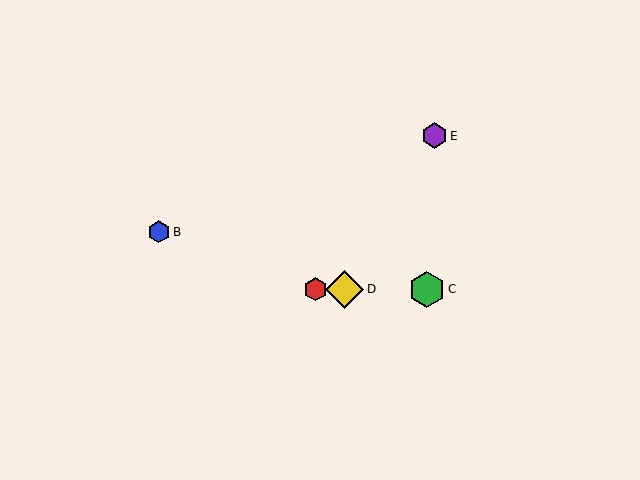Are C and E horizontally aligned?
No, C is at y≈289 and E is at y≈136.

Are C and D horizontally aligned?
Yes, both are at y≈289.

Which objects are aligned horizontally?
Objects A, C, D are aligned horizontally.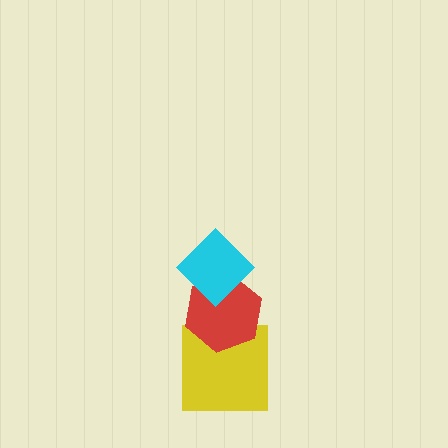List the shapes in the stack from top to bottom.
From top to bottom: the cyan diamond, the red hexagon, the yellow square.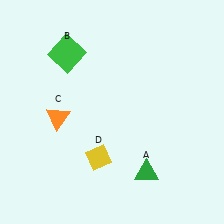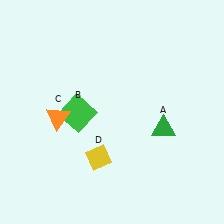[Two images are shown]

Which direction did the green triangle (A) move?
The green triangle (A) moved up.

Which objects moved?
The objects that moved are: the green triangle (A), the green square (B).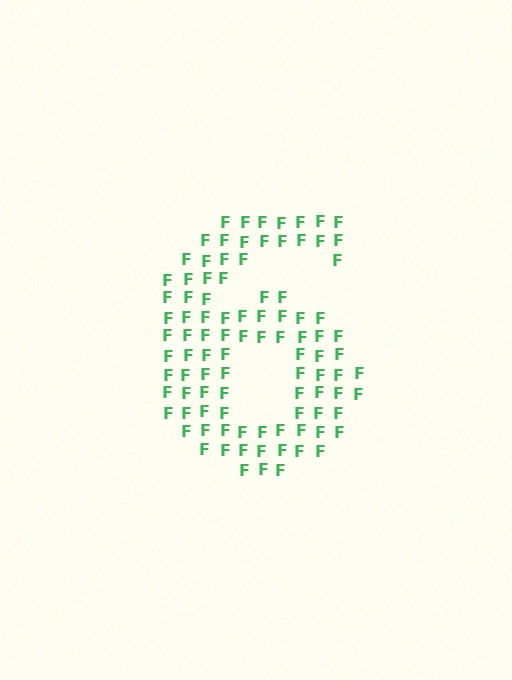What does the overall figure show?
The overall figure shows the digit 6.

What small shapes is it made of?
It is made of small letter F's.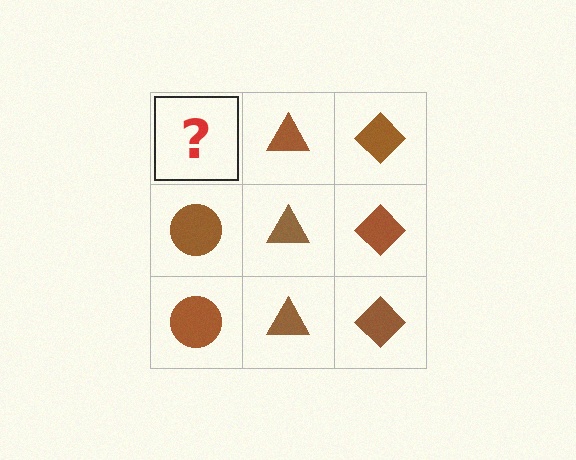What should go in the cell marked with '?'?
The missing cell should contain a brown circle.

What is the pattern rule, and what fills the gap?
The rule is that each column has a consistent shape. The gap should be filled with a brown circle.